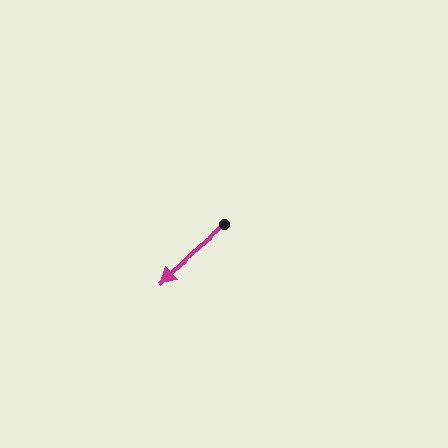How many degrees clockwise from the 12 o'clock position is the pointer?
Approximately 229 degrees.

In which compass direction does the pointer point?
Southwest.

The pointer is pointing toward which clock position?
Roughly 8 o'clock.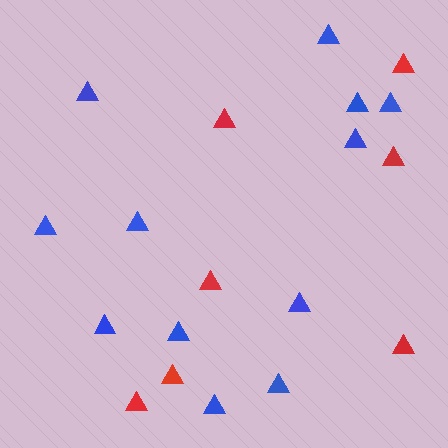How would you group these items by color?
There are 2 groups: one group of red triangles (7) and one group of blue triangles (12).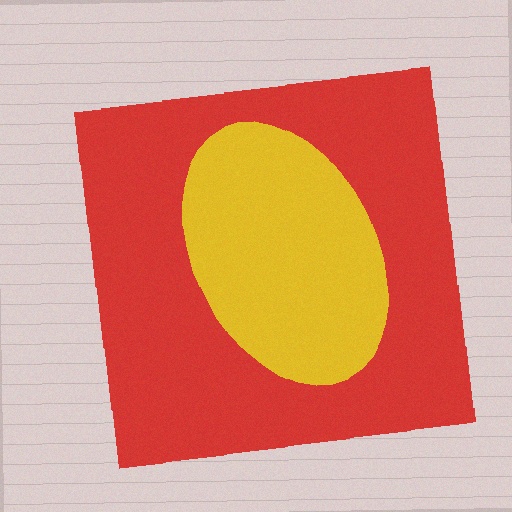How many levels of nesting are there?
2.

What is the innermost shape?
The yellow ellipse.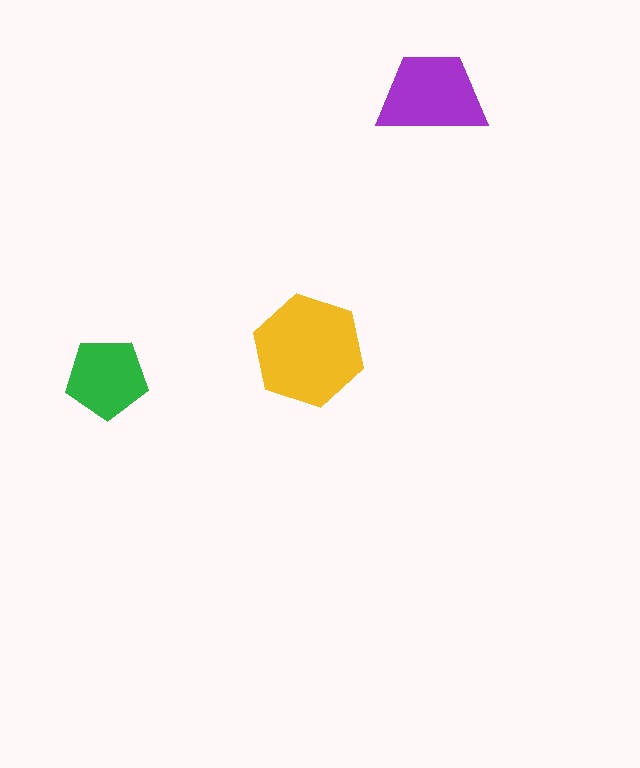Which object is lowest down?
The green pentagon is bottommost.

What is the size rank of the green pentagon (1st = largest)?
3rd.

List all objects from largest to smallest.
The yellow hexagon, the purple trapezoid, the green pentagon.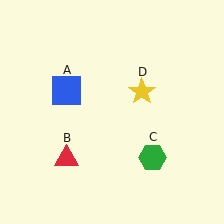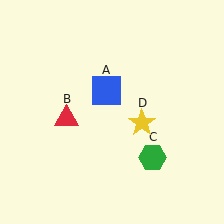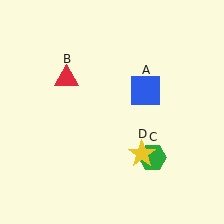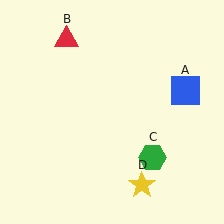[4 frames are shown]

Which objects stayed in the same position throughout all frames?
Green hexagon (object C) remained stationary.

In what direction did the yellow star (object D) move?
The yellow star (object D) moved down.